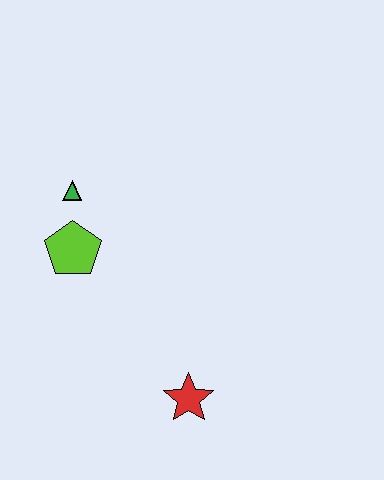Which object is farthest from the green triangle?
The red star is farthest from the green triangle.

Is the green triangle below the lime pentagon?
No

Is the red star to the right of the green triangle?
Yes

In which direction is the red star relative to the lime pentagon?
The red star is below the lime pentagon.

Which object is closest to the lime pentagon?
The green triangle is closest to the lime pentagon.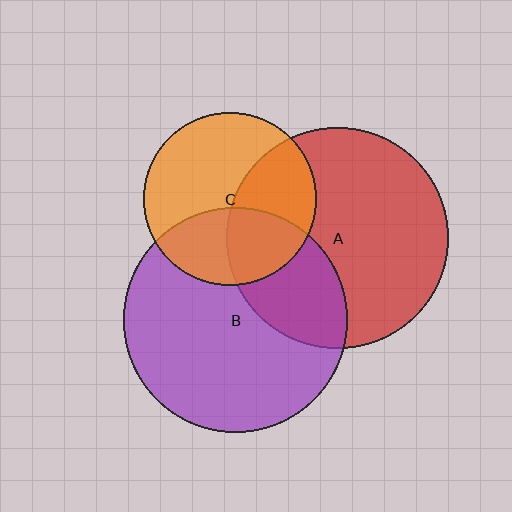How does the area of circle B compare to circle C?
Approximately 1.7 times.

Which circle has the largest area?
Circle B (purple).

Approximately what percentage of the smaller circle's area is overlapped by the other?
Approximately 35%.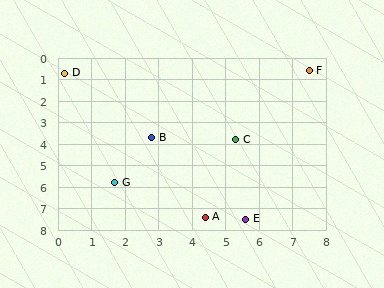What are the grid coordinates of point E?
Point E is at approximately (5.6, 7.5).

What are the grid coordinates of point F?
Point F is at approximately (7.5, 0.6).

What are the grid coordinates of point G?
Point G is at approximately (1.7, 5.8).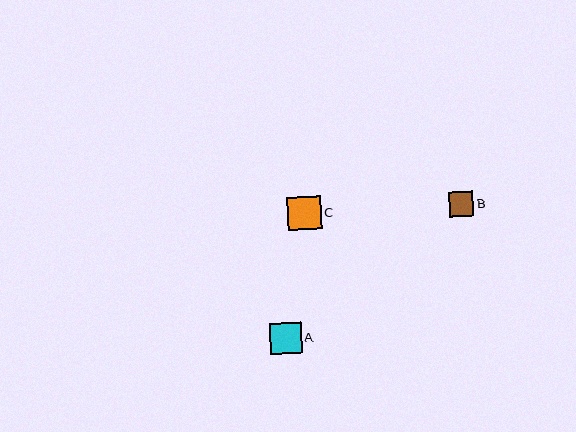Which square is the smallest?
Square B is the smallest with a size of approximately 24 pixels.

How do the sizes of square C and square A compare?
Square C and square A are approximately the same size.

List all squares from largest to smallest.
From largest to smallest: C, A, B.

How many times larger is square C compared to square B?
Square C is approximately 1.4 times the size of square B.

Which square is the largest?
Square C is the largest with a size of approximately 33 pixels.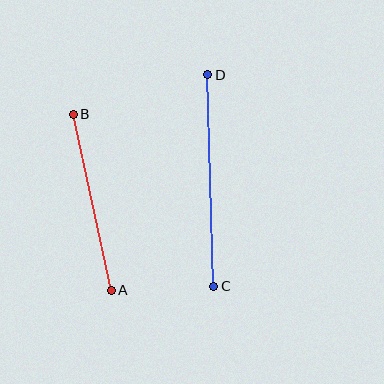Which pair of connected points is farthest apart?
Points C and D are farthest apart.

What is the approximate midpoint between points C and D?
The midpoint is at approximately (211, 181) pixels.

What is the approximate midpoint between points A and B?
The midpoint is at approximately (92, 202) pixels.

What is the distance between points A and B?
The distance is approximately 180 pixels.